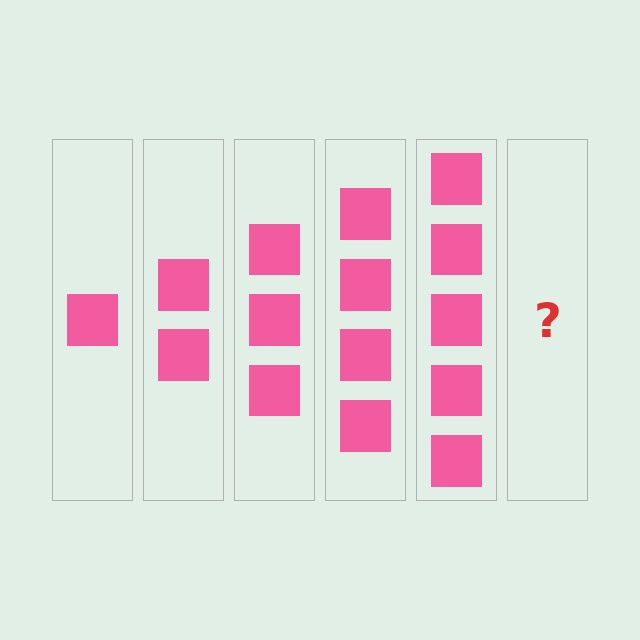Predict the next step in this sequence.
The next step is 6 squares.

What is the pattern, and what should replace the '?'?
The pattern is that each step adds one more square. The '?' should be 6 squares.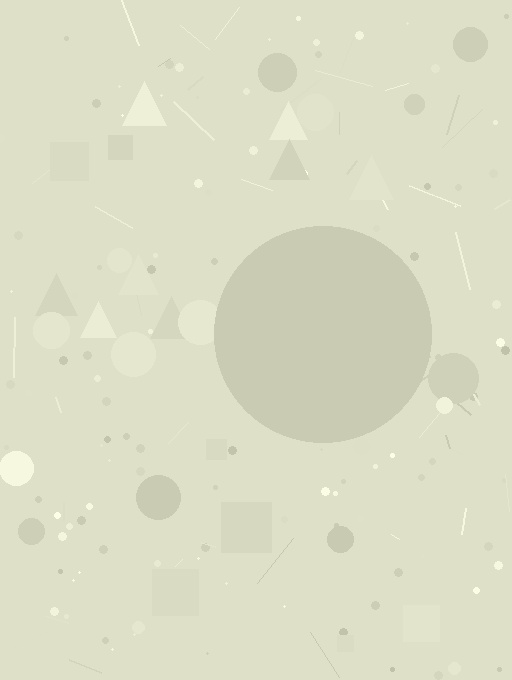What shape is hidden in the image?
A circle is hidden in the image.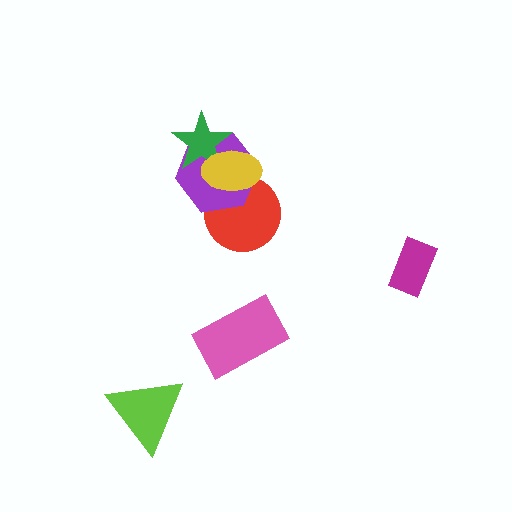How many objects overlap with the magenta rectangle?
0 objects overlap with the magenta rectangle.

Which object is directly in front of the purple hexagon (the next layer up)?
The green star is directly in front of the purple hexagon.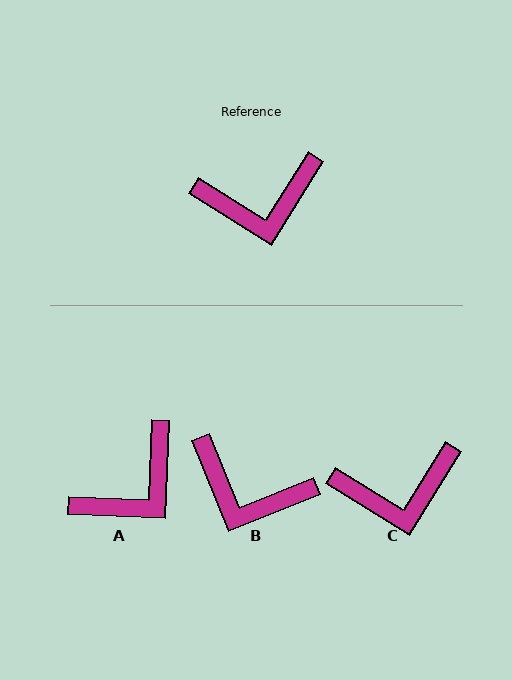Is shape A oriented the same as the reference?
No, it is off by about 30 degrees.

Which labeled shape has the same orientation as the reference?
C.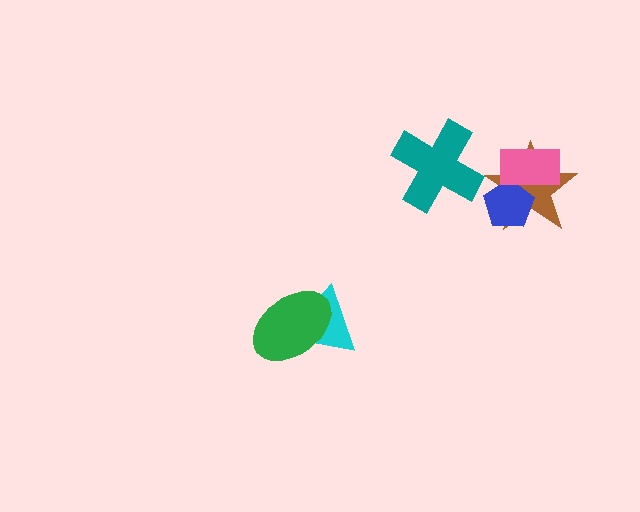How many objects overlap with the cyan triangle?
1 object overlaps with the cyan triangle.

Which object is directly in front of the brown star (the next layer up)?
The blue pentagon is directly in front of the brown star.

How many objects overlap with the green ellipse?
1 object overlaps with the green ellipse.